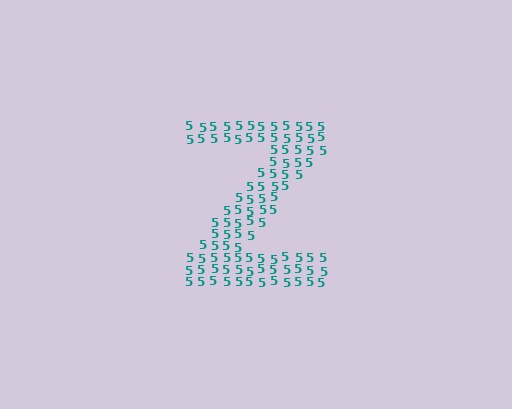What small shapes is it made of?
It is made of small digit 5's.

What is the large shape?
The large shape is the letter Z.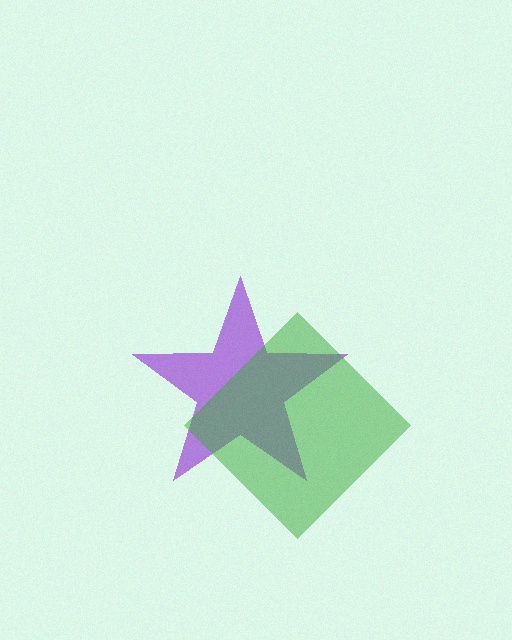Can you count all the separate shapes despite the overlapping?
Yes, there are 2 separate shapes.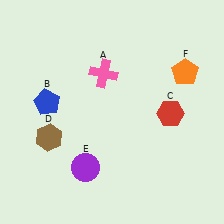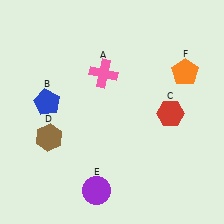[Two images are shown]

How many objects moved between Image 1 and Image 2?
1 object moved between the two images.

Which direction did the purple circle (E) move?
The purple circle (E) moved down.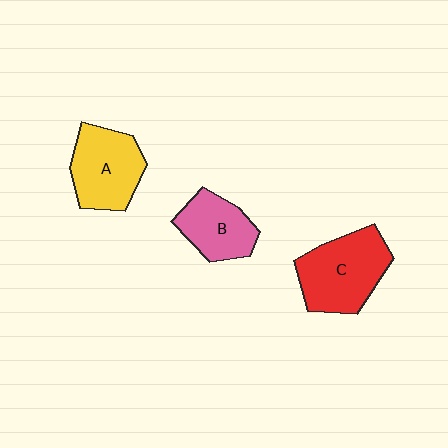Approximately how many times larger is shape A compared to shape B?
Approximately 1.3 times.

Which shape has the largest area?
Shape C (red).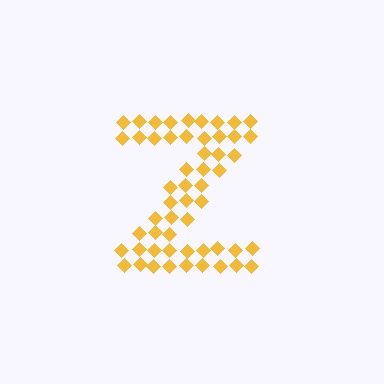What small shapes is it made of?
It is made of small diamonds.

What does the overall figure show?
The overall figure shows the letter Z.